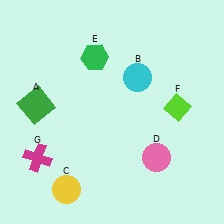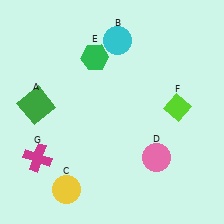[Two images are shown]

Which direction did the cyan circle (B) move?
The cyan circle (B) moved up.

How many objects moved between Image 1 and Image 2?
1 object moved between the two images.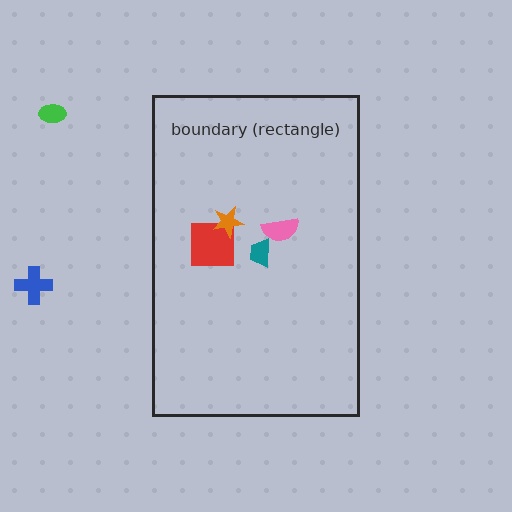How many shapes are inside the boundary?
4 inside, 2 outside.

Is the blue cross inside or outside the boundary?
Outside.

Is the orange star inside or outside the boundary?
Inside.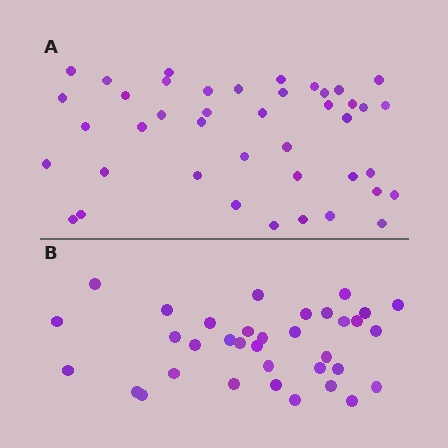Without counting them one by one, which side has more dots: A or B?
Region A (the top region) has more dots.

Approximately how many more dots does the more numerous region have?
Region A has roughly 8 or so more dots than region B.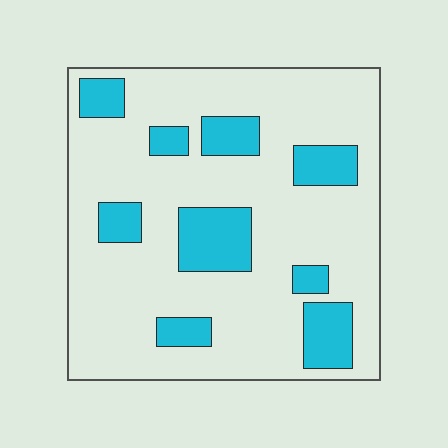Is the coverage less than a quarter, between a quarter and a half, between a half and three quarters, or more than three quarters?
Less than a quarter.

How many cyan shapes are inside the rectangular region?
9.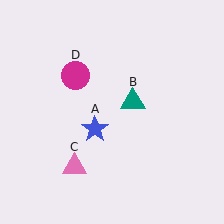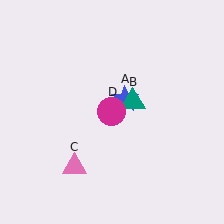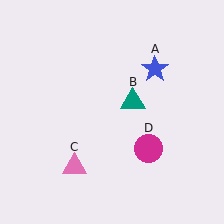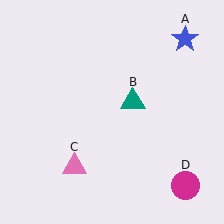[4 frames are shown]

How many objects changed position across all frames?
2 objects changed position: blue star (object A), magenta circle (object D).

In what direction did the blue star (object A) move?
The blue star (object A) moved up and to the right.